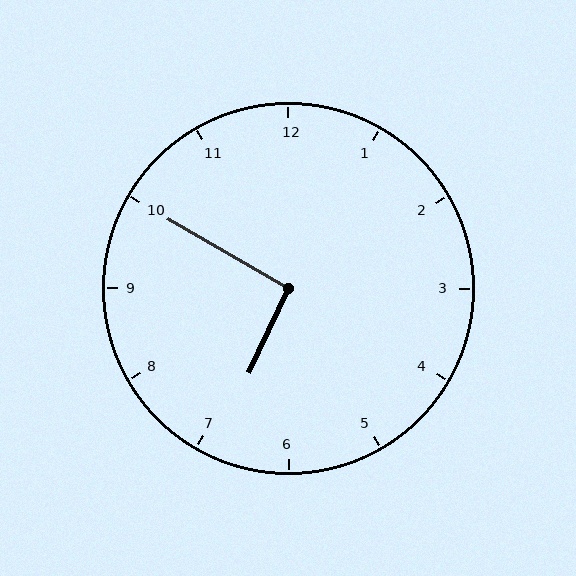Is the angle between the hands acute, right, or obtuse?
It is right.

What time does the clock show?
6:50.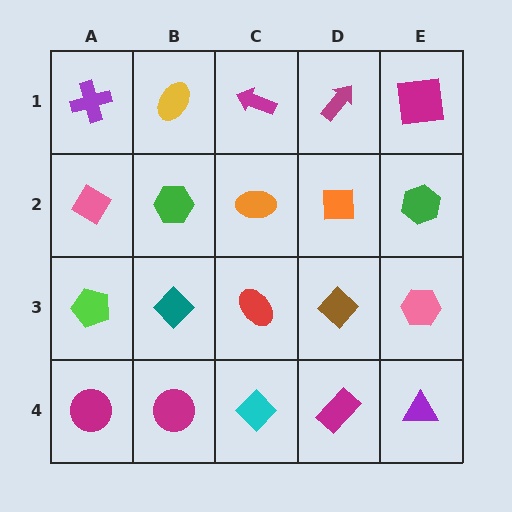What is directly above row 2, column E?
A magenta square.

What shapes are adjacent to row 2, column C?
A magenta arrow (row 1, column C), a red ellipse (row 3, column C), a green hexagon (row 2, column B), an orange square (row 2, column D).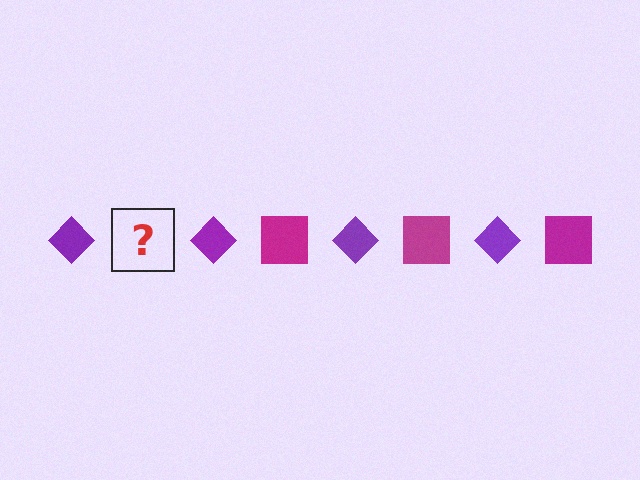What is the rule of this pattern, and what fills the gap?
The rule is that the pattern alternates between purple diamond and magenta square. The gap should be filled with a magenta square.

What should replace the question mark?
The question mark should be replaced with a magenta square.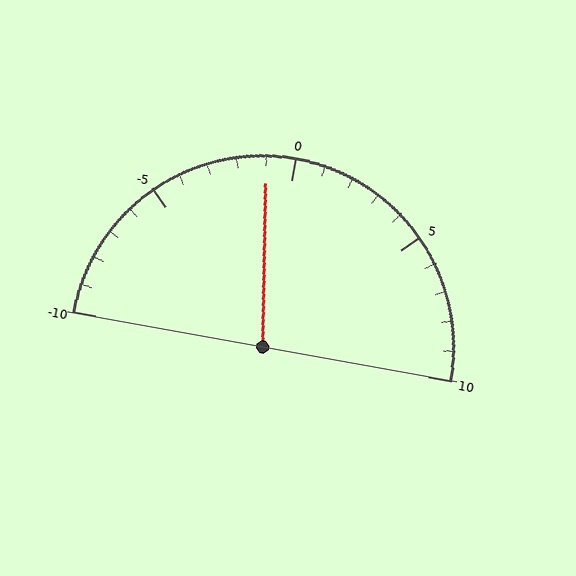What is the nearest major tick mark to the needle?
The nearest major tick mark is 0.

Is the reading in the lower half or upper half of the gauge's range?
The reading is in the lower half of the range (-10 to 10).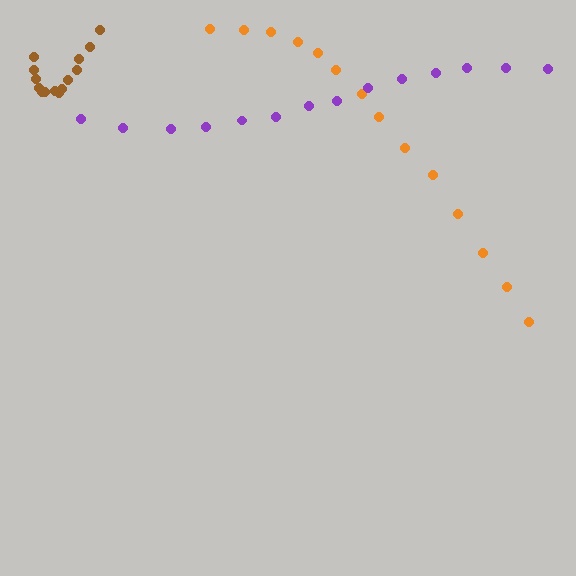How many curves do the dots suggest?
There are 3 distinct paths.